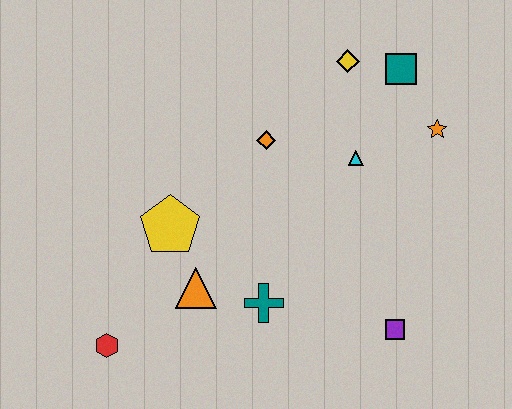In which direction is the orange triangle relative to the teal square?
The orange triangle is below the teal square.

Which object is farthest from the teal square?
The red hexagon is farthest from the teal square.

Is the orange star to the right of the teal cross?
Yes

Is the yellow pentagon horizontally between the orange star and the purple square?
No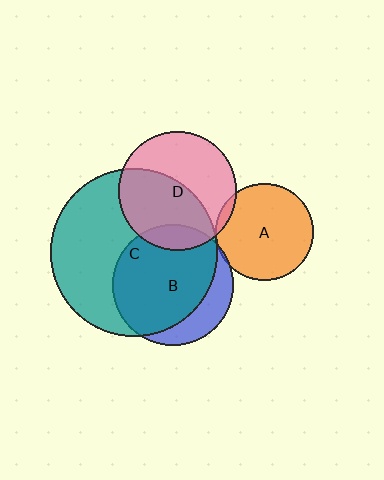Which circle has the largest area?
Circle C (teal).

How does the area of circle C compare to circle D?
Approximately 2.0 times.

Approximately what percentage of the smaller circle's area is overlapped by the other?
Approximately 5%.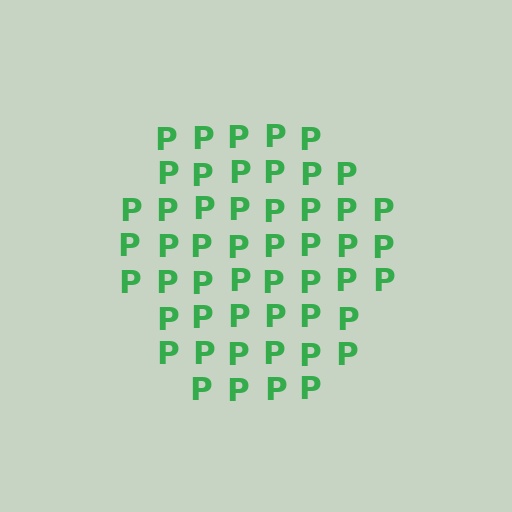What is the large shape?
The large shape is a hexagon.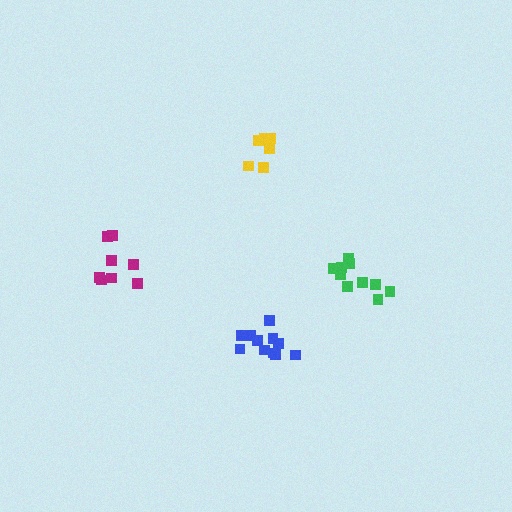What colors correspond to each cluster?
The clusters are colored: yellow, magenta, green, blue.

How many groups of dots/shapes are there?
There are 4 groups.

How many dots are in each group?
Group 1: 6 dots, Group 2: 8 dots, Group 3: 10 dots, Group 4: 11 dots (35 total).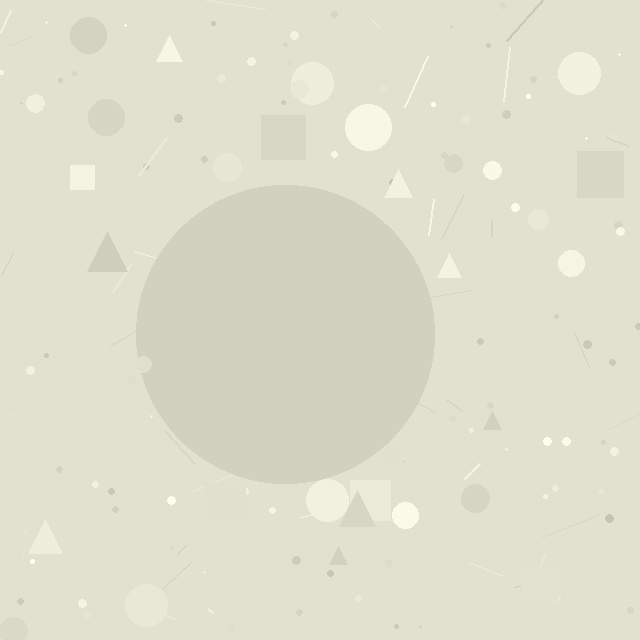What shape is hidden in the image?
A circle is hidden in the image.